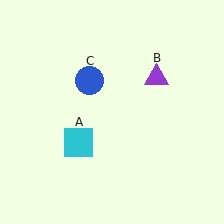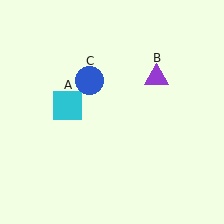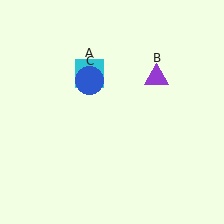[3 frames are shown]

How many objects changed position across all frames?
1 object changed position: cyan square (object A).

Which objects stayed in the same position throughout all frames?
Purple triangle (object B) and blue circle (object C) remained stationary.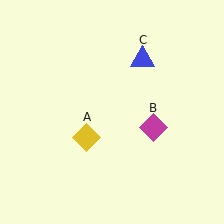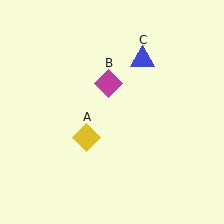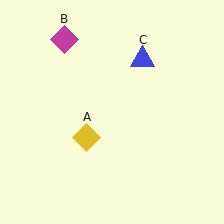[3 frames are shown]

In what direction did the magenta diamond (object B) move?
The magenta diamond (object B) moved up and to the left.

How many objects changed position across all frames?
1 object changed position: magenta diamond (object B).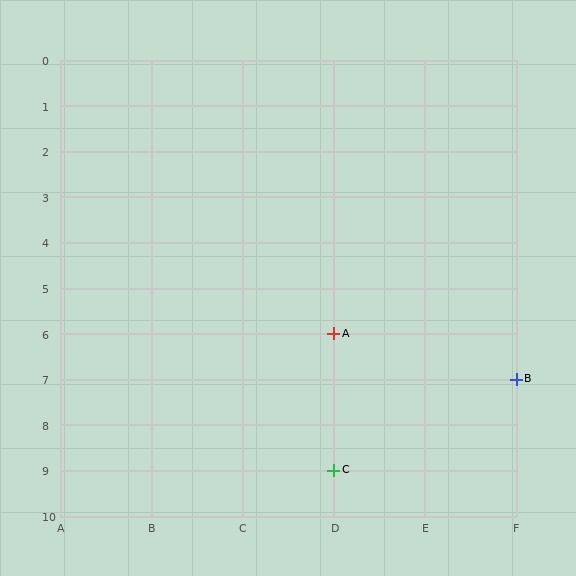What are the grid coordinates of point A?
Point A is at grid coordinates (D, 6).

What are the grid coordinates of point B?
Point B is at grid coordinates (F, 7).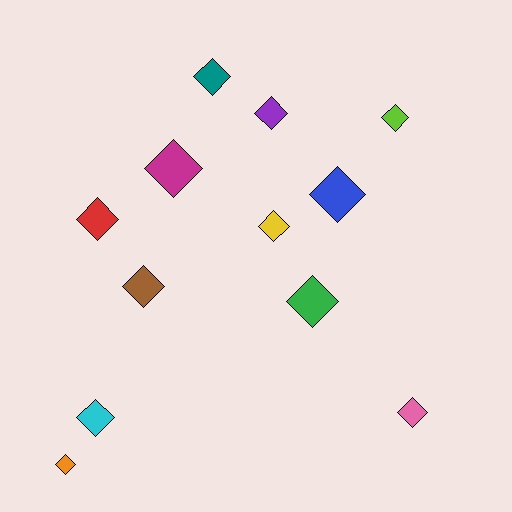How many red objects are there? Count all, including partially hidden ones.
There is 1 red object.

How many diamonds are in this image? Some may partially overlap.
There are 12 diamonds.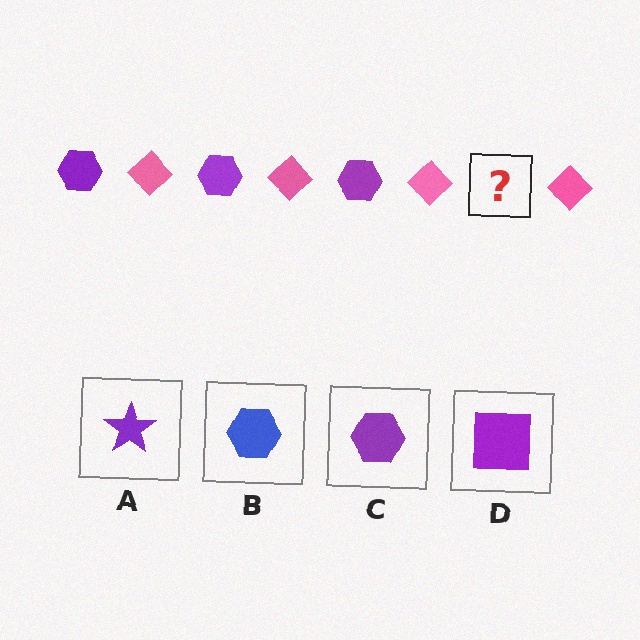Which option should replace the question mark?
Option C.